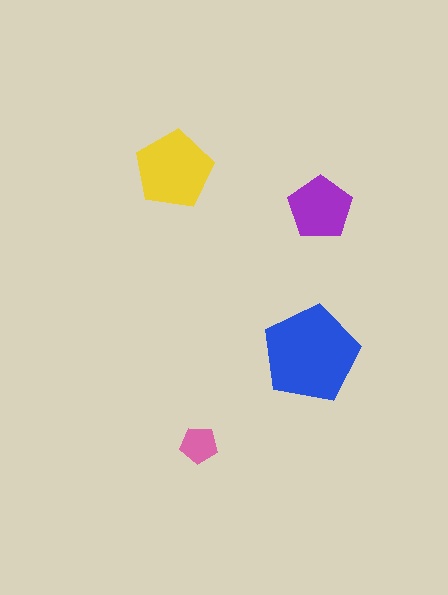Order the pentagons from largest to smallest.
the blue one, the yellow one, the purple one, the pink one.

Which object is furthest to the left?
The yellow pentagon is leftmost.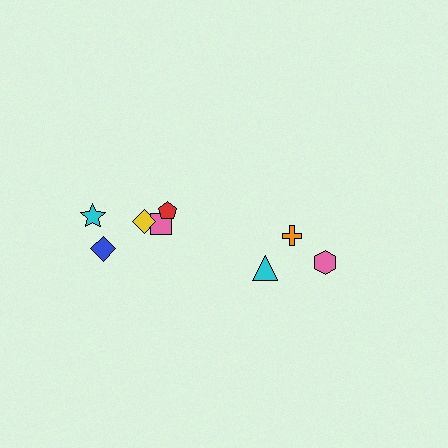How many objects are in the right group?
There are 3 objects.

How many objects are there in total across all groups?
There are 8 objects.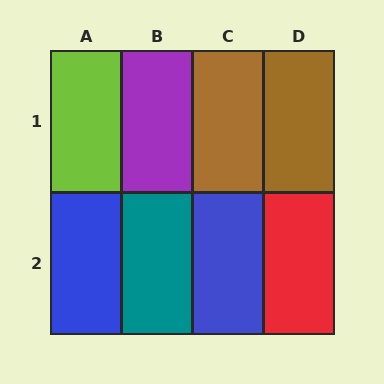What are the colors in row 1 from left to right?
Lime, purple, brown, brown.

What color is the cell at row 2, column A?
Blue.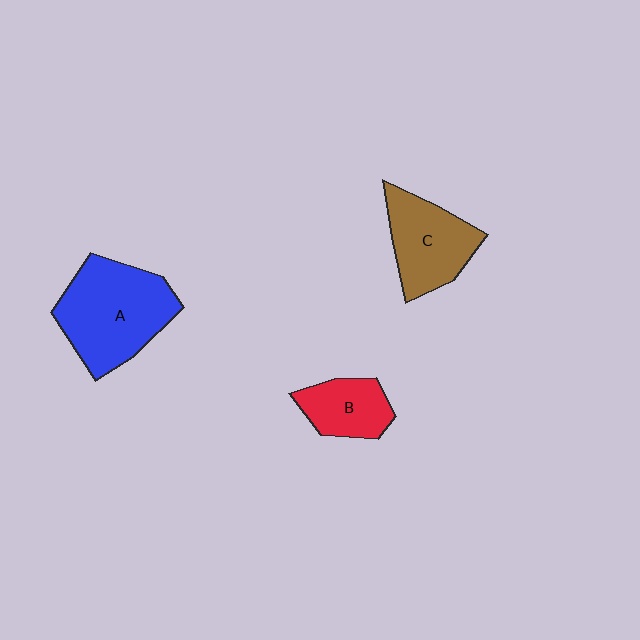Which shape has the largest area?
Shape A (blue).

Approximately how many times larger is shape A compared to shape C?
Approximately 1.4 times.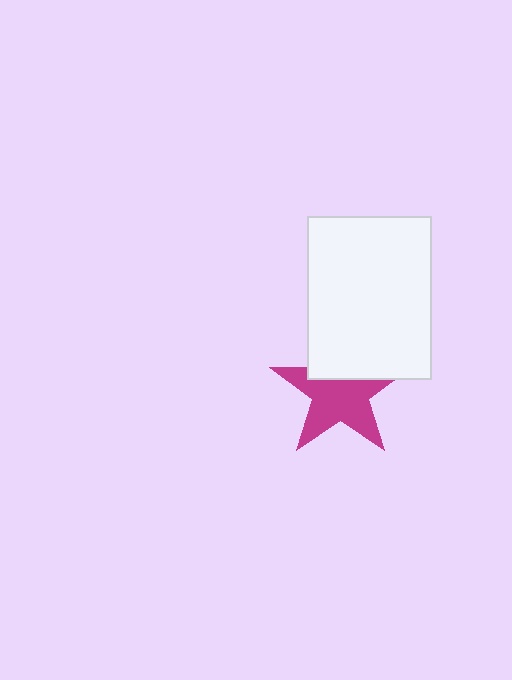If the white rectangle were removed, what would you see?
You would see the complete magenta star.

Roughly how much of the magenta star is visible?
Most of it is visible (roughly 68%).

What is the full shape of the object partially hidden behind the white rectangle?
The partially hidden object is a magenta star.